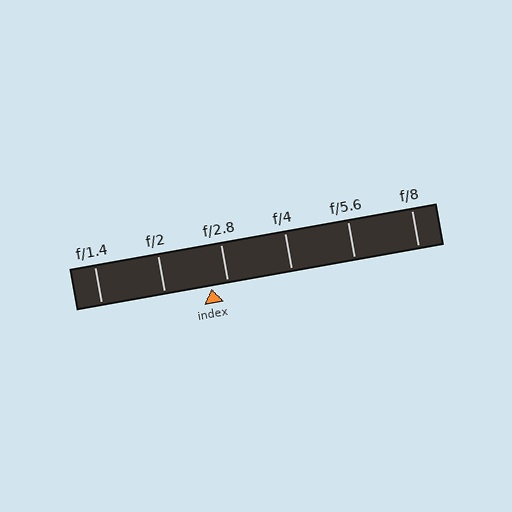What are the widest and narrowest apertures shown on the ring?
The widest aperture shown is f/1.4 and the narrowest is f/8.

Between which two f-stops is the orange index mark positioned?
The index mark is between f/2 and f/2.8.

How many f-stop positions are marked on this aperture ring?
There are 6 f-stop positions marked.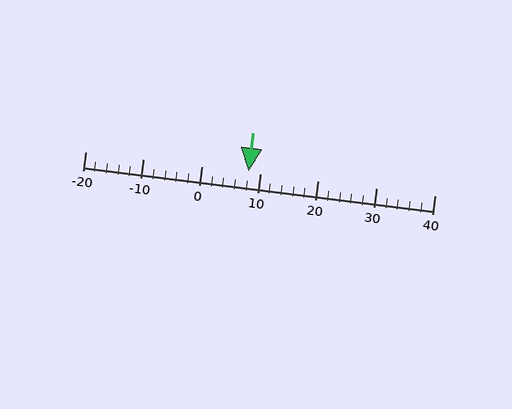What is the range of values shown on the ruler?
The ruler shows values from -20 to 40.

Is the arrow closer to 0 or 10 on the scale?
The arrow is closer to 10.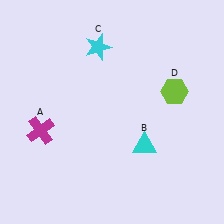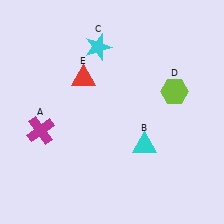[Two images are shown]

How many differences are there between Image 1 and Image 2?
There is 1 difference between the two images.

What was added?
A red triangle (E) was added in Image 2.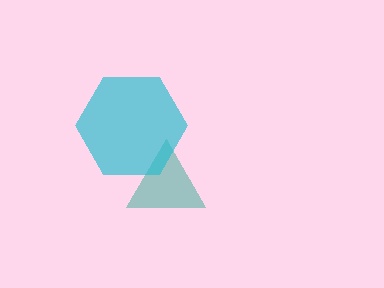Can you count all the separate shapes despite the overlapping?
Yes, there are 2 separate shapes.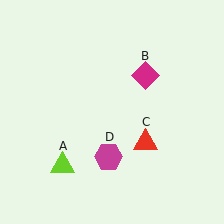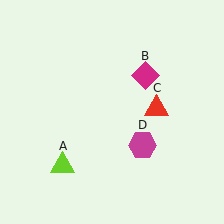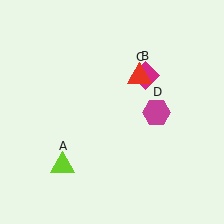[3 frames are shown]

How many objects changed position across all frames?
2 objects changed position: red triangle (object C), magenta hexagon (object D).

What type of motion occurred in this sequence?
The red triangle (object C), magenta hexagon (object D) rotated counterclockwise around the center of the scene.